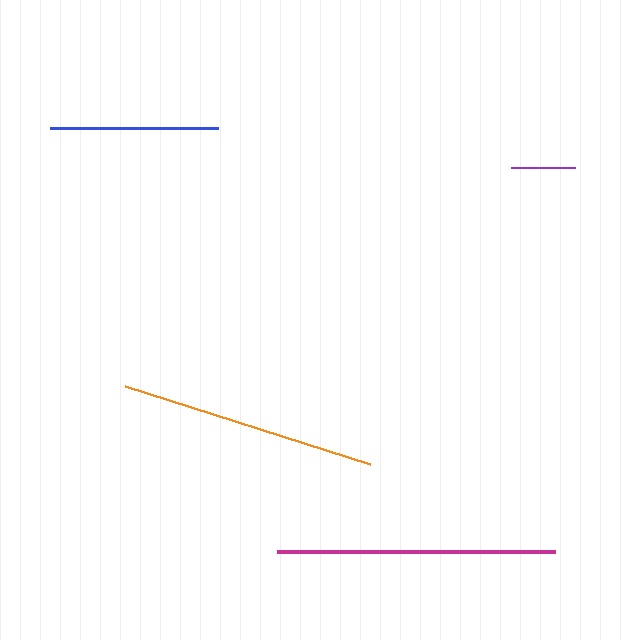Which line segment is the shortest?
The purple line is the shortest at approximately 64 pixels.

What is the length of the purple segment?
The purple segment is approximately 64 pixels long.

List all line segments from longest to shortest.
From longest to shortest: magenta, orange, blue, purple.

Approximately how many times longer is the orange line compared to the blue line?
The orange line is approximately 1.5 times the length of the blue line.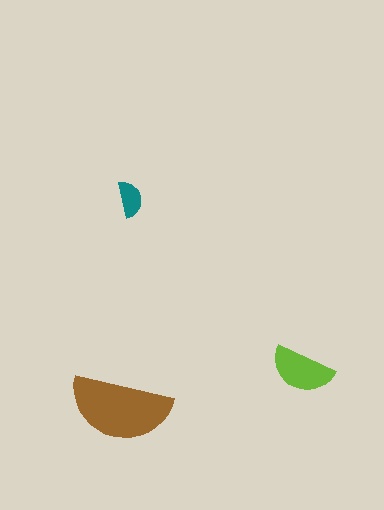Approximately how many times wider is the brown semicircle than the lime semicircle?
About 1.5 times wider.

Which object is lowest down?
The brown semicircle is bottommost.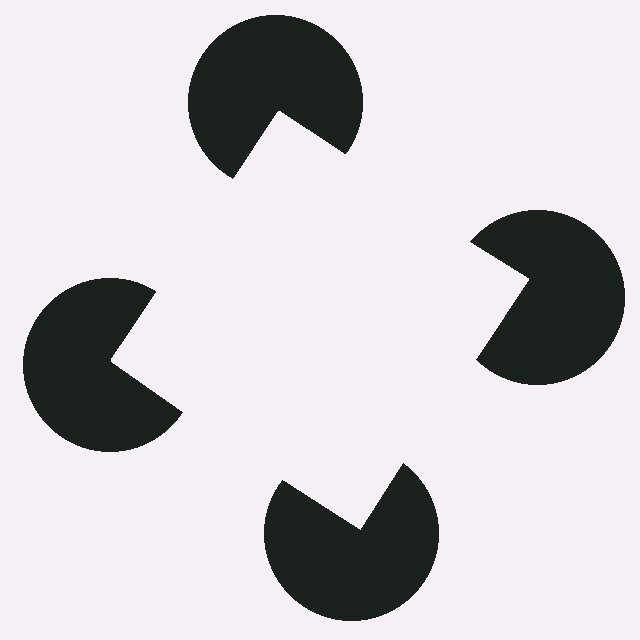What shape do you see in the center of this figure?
An illusory square — its edges are inferred from the aligned wedge cuts in the pac-man discs, not physically drawn.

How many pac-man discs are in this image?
There are 4 — one at each vertex of the illusory square.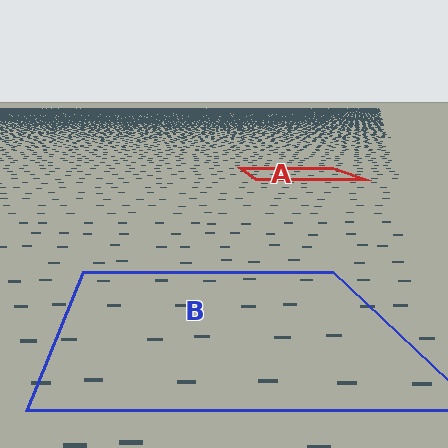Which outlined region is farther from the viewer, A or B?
Region A is farther from the viewer — the texture elements inside it appear smaller and more densely packed.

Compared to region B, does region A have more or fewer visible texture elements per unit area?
Region A has more texture elements per unit area — they are packed more densely because it is farther away.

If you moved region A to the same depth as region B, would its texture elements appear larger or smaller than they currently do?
They would appear larger. At a closer depth, the same texture elements are projected at a bigger on-screen size.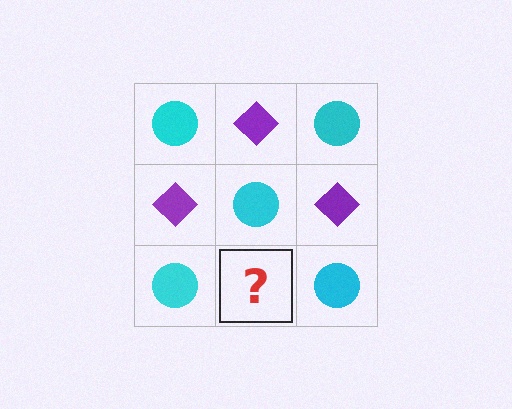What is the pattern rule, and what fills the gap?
The rule is that it alternates cyan circle and purple diamond in a checkerboard pattern. The gap should be filled with a purple diamond.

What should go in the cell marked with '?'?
The missing cell should contain a purple diamond.